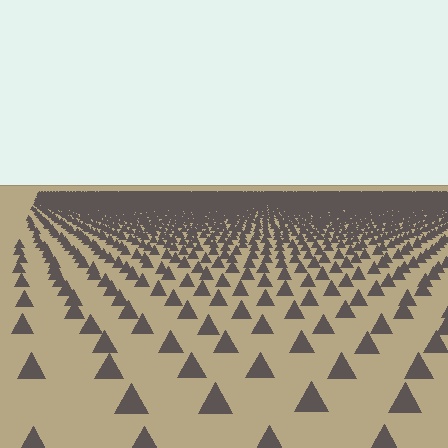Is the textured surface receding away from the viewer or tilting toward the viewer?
The surface is receding away from the viewer. Texture elements get smaller and denser toward the top.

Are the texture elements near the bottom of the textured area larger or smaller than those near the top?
Larger. Near the bottom, elements are closer to the viewer and appear at a bigger on-screen size.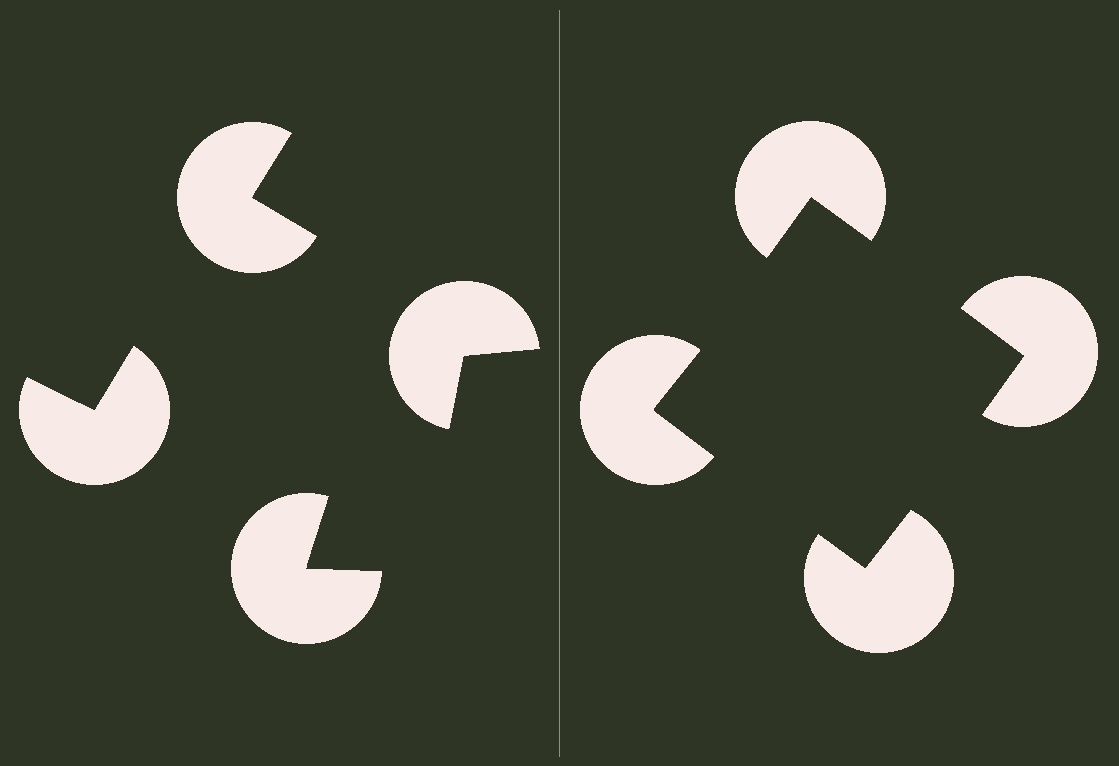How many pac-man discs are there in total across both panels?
8 — 4 on each side.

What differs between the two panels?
The pac-man discs are positioned identically on both sides; only the wedge orientations differ. On the right they align to a square; on the left they are misaligned.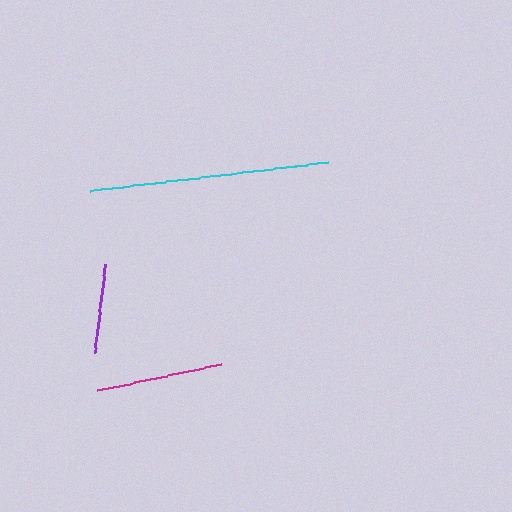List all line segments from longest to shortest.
From longest to shortest: cyan, magenta, purple.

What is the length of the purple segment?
The purple segment is approximately 89 pixels long.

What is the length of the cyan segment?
The cyan segment is approximately 241 pixels long.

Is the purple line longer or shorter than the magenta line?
The magenta line is longer than the purple line.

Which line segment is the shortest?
The purple line is the shortest at approximately 89 pixels.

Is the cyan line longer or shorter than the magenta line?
The cyan line is longer than the magenta line.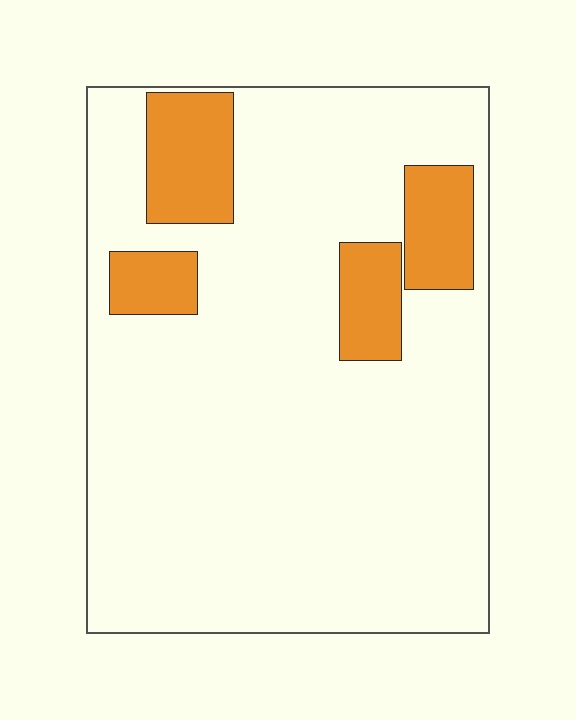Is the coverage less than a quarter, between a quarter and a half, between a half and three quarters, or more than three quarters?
Less than a quarter.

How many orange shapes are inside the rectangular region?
4.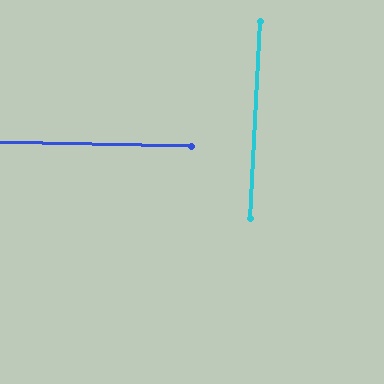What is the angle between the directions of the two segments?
Approximately 88 degrees.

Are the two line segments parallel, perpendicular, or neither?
Perpendicular — they meet at approximately 88°.